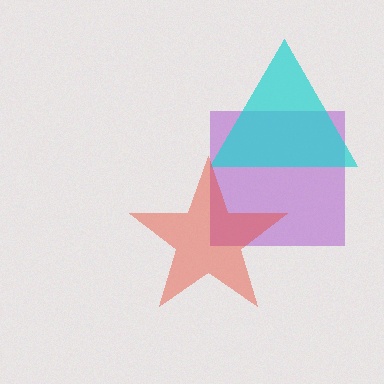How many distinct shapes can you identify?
There are 3 distinct shapes: a purple square, a cyan triangle, a red star.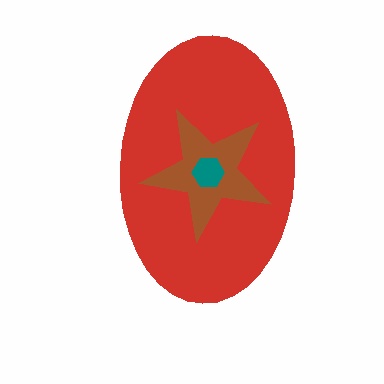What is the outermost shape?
The red ellipse.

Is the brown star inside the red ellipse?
Yes.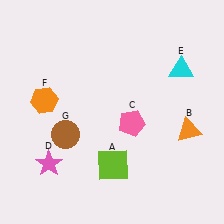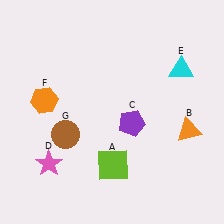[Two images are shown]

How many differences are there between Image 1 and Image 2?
There is 1 difference between the two images.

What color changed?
The pentagon (C) changed from pink in Image 1 to purple in Image 2.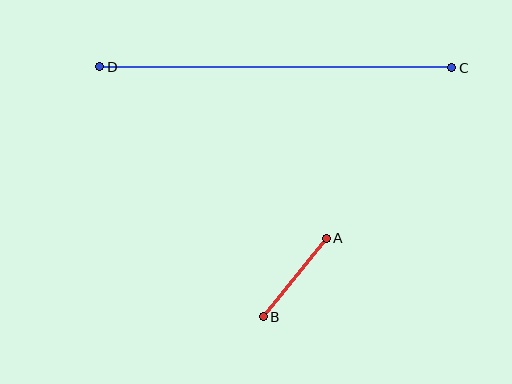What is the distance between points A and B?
The distance is approximately 100 pixels.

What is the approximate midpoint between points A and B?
The midpoint is at approximately (295, 277) pixels.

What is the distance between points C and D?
The distance is approximately 352 pixels.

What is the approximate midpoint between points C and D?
The midpoint is at approximately (276, 67) pixels.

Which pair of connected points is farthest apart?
Points C and D are farthest apart.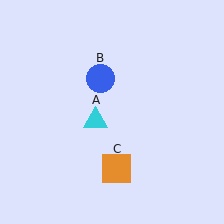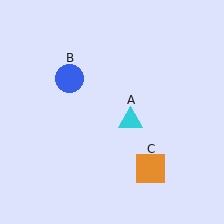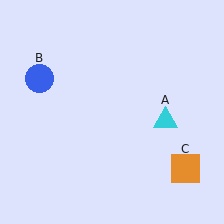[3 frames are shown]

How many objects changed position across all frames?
3 objects changed position: cyan triangle (object A), blue circle (object B), orange square (object C).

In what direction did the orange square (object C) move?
The orange square (object C) moved right.